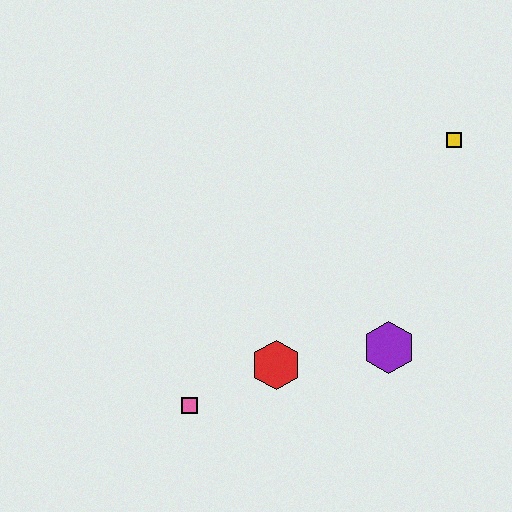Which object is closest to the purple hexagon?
The red hexagon is closest to the purple hexagon.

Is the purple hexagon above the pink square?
Yes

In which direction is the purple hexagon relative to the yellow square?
The purple hexagon is below the yellow square.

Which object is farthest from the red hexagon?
The yellow square is farthest from the red hexagon.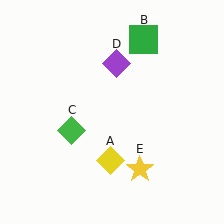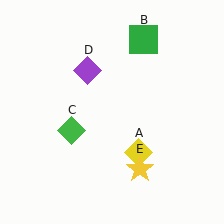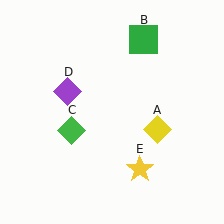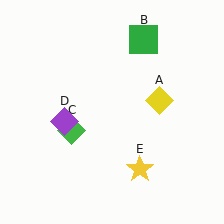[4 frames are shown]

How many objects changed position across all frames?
2 objects changed position: yellow diamond (object A), purple diamond (object D).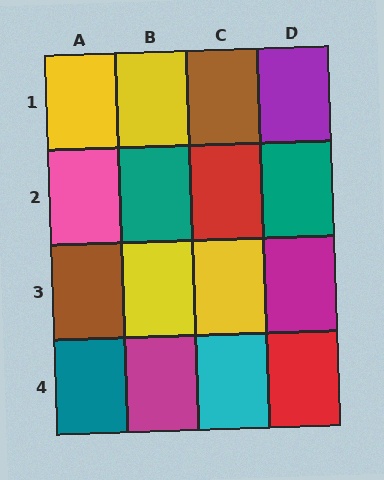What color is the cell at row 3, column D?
Magenta.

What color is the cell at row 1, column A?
Yellow.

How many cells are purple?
1 cell is purple.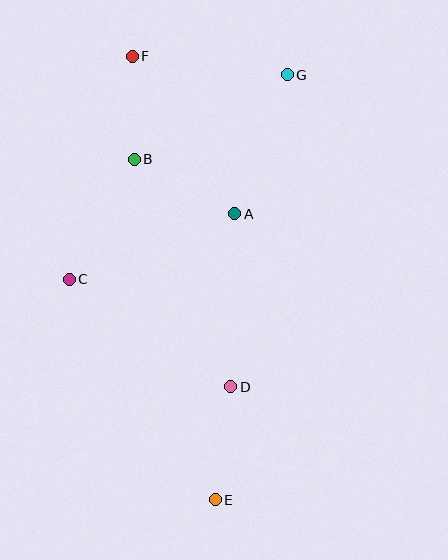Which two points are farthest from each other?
Points E and F are farthest from each other.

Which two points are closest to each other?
Points B and F are closest to each other.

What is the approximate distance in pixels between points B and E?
The distance between B and E is approximately 350 pixels.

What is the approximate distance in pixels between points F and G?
The distance between F and G is approximately 156 pixels.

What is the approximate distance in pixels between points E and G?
The distance between E and G is approximately 431 pixels.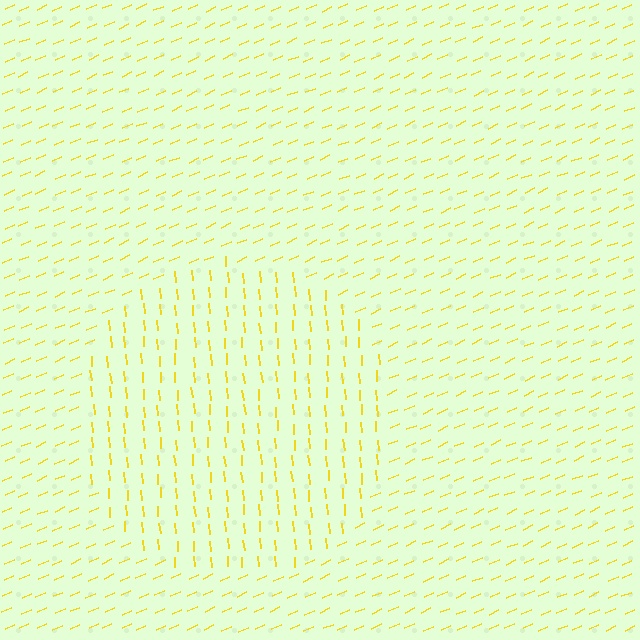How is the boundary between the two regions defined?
The boundary is defined purely by a change in line orientation (approximately 71 degrees difference). All lines are the same color and thickness.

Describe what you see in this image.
The image is filled with small yellow line segments. A circle region in the image has lines oriented differently from the surrounding lines, creating a visible texture boundary.